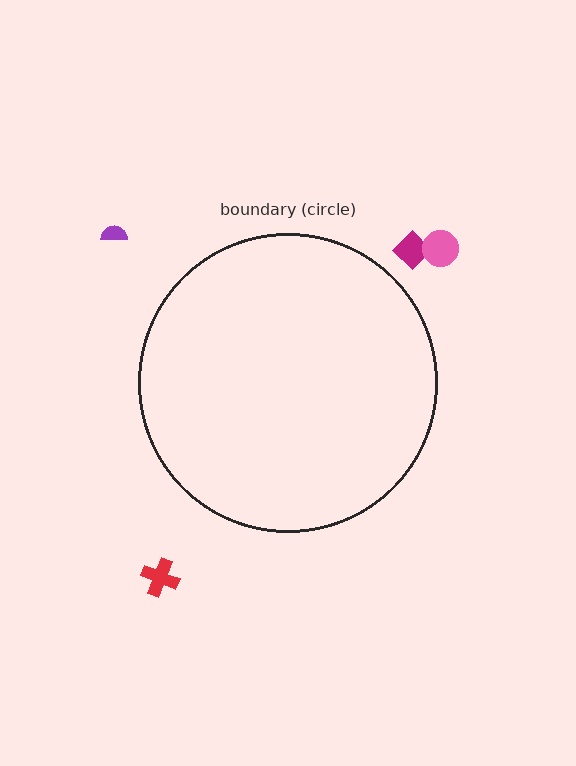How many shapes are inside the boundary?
0 inside, 4 outside.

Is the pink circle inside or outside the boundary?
Outside.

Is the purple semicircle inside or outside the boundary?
Outside.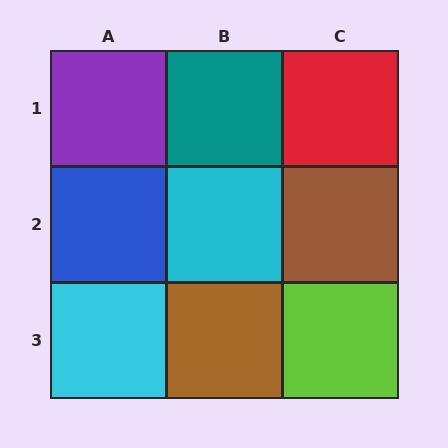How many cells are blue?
1 cell is blue.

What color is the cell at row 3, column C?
Lime.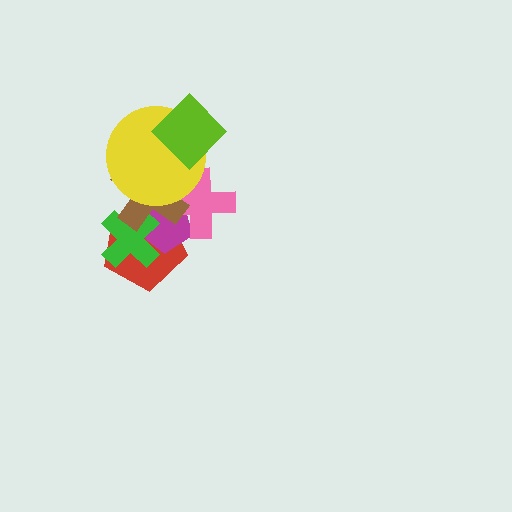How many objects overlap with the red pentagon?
4 objects overlap with the red pentagon.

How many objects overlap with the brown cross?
5 objects overlap with the brown cross.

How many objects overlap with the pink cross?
4 objects overlap with the pink cross.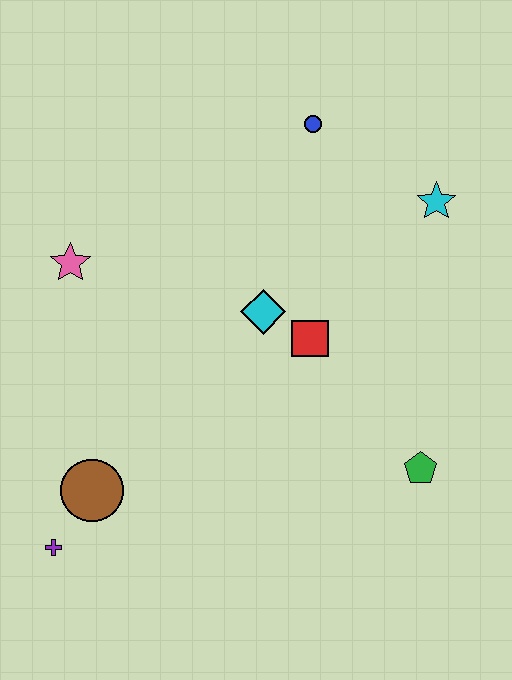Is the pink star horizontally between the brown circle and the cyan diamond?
No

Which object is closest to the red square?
The cyan diamond is closest to the red square.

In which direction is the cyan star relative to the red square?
The cyan star is above the red square.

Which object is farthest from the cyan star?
The purple cross is farthest from the cyan star.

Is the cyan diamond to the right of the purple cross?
Yes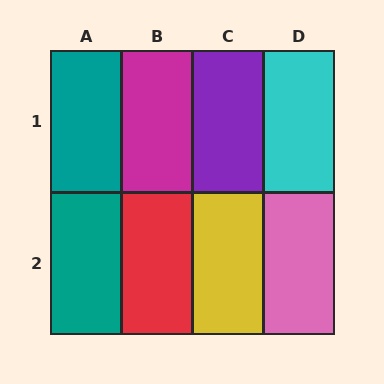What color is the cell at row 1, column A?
Teal.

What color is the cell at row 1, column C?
Purple.